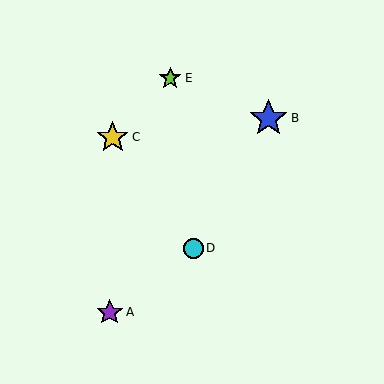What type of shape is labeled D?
Shape D is a cyan circle.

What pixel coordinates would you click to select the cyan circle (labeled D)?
Click at (193, 248) to select the cyan circle D.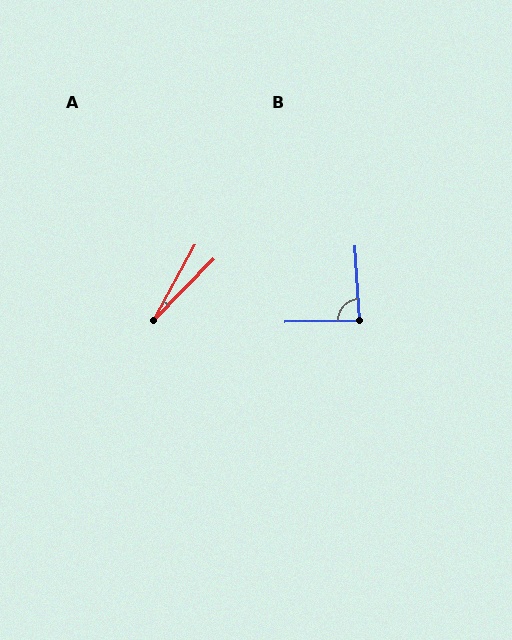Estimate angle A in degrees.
Approximately 16 degrees.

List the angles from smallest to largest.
A (16°), B (87°).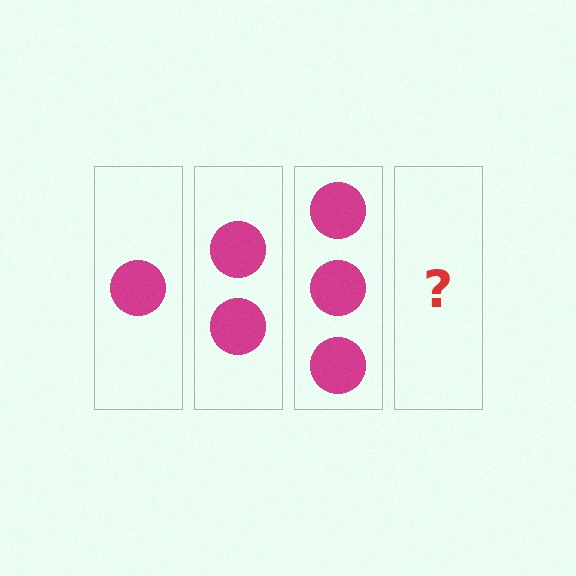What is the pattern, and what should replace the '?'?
The pattern is that each step adds one more circle. The '?' should be 4 circles.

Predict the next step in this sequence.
The next step is 4 circles.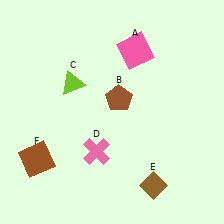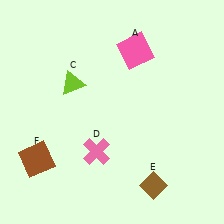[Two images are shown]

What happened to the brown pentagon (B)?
The brown pentagon (B) was removed in Image 2. It was in the top-right area of Image 1.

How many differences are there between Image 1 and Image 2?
There is 1 difference between the two images.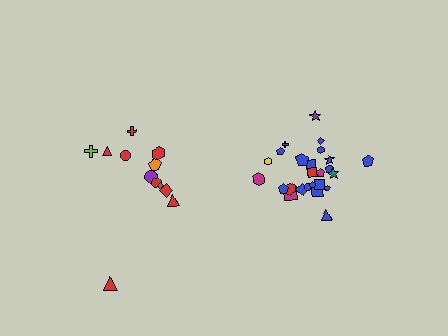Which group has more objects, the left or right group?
The right group.